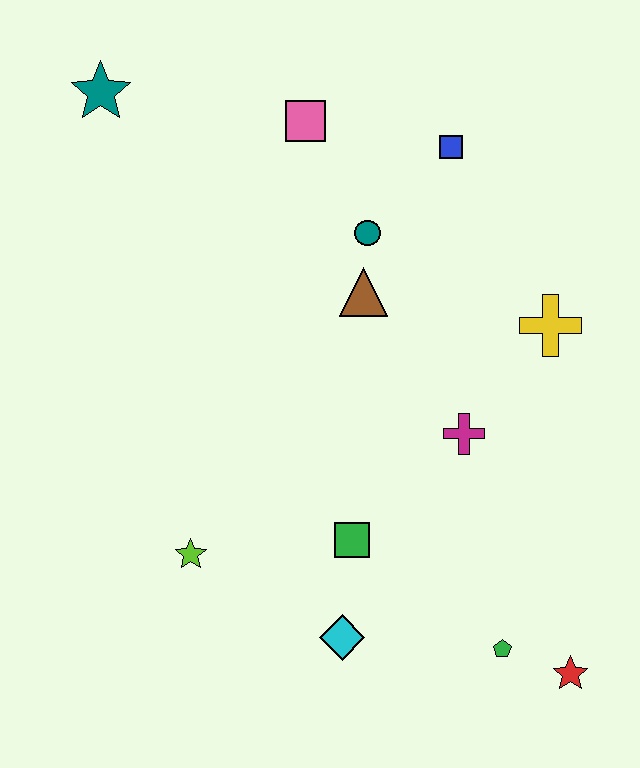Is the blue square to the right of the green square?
Yes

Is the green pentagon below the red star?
No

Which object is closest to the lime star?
The green square is closest to the lime star.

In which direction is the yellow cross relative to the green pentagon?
The yellow cross is above the green pentagon.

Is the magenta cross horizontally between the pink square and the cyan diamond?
No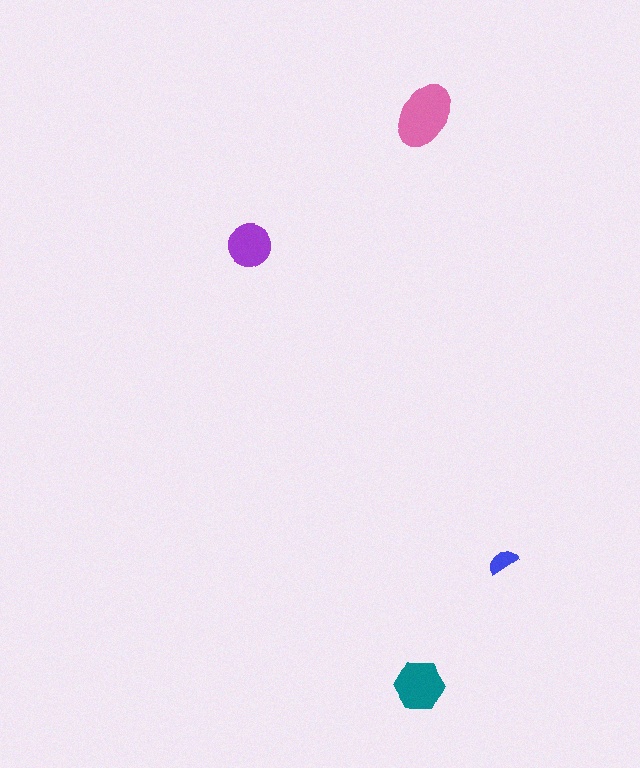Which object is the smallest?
The blue semicircle.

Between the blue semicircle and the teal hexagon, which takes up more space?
The teal hexagon.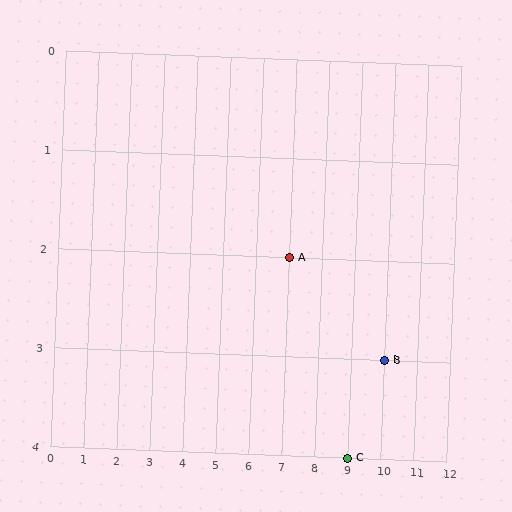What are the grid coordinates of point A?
Point A is at grid coordinates (7, 2).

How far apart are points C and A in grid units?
Points C and A are 2 columns and 2 rows apart (about 2.8 grid units diagonally).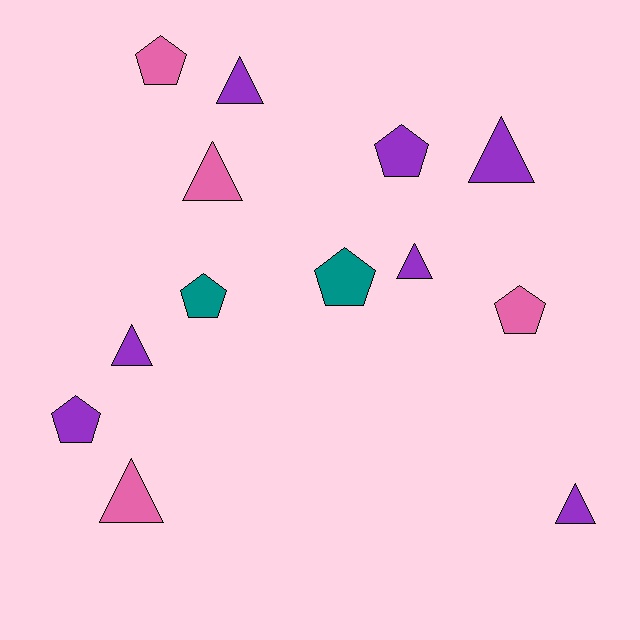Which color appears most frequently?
Purple, with 7 objects.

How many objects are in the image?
There are 13 objects.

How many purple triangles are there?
There are 5 purple triangles.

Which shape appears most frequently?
Triangle, with 7 objects.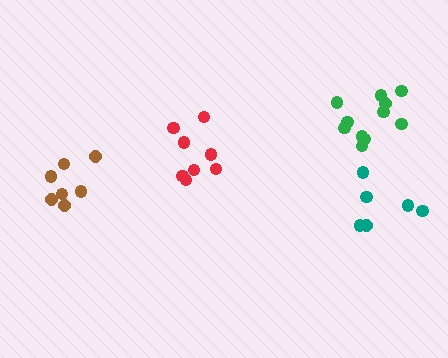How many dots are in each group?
Group 1: 11 dots, Group 2: 6 dots, Group 3: 8 dots, Group 4: 7 dots (32 total).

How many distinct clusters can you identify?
There are 4 distinct clusters.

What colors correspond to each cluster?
The clusters are colored: green, teal, red, brown.